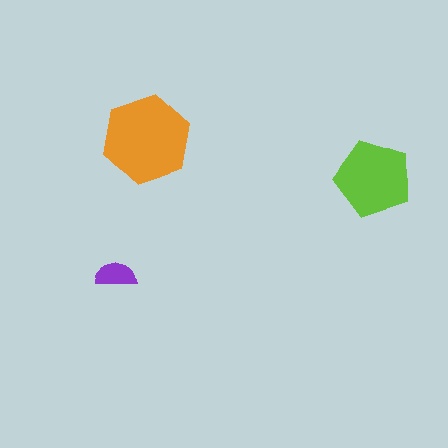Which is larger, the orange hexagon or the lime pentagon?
The orange hexagon.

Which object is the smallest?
The purple semicircle.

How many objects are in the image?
There are 3 objects in the image.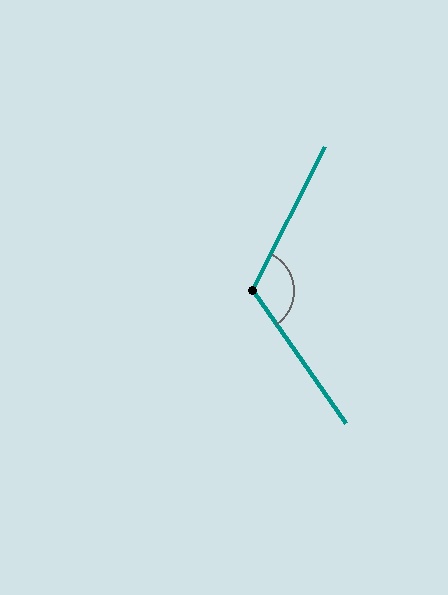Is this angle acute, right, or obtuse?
It is obtuse.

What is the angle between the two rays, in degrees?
Approximately 118 degrees.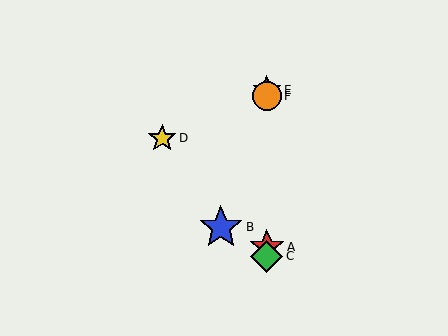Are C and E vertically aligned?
Yes, both are at x≈267.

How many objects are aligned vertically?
4 objects (A, C, E, F) are aligned vertically.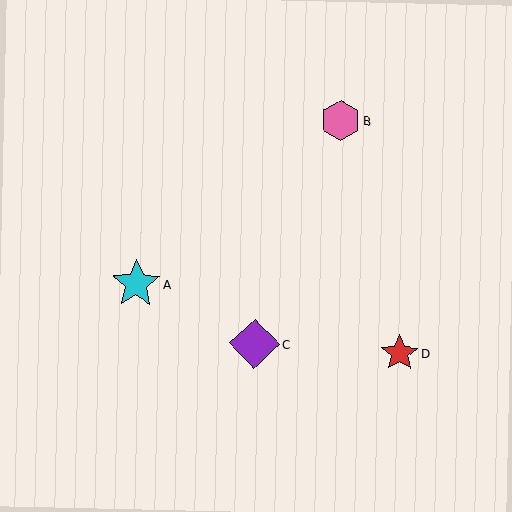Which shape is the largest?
The purple diamond (labeled C) is the largest.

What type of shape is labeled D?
Shape D is a red star.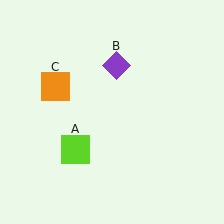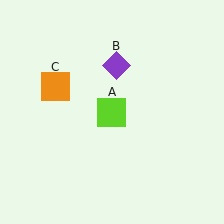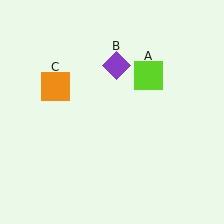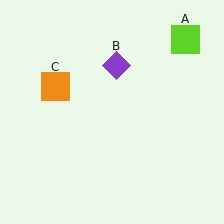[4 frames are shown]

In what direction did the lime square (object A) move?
The lime square (object A) moved up and to the right.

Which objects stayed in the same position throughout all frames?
Purple diamond (object B) and orange square (object C) remained stationary.